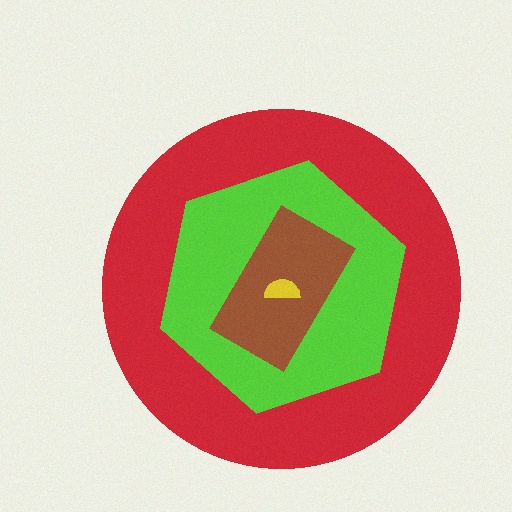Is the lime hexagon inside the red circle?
Yes.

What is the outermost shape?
The red circle.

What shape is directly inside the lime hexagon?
The brown rectangle.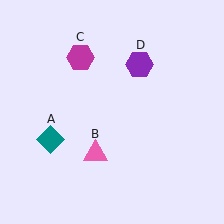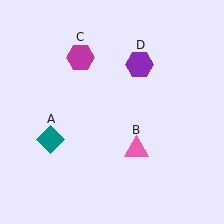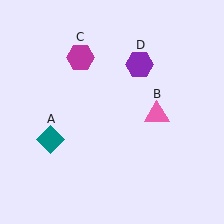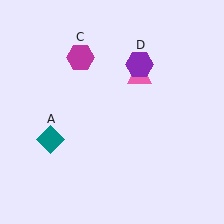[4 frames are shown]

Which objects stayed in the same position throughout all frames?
Teal diamond (object A) and magenta hexagon (object C) and purple hexagon (object D) remained stationary.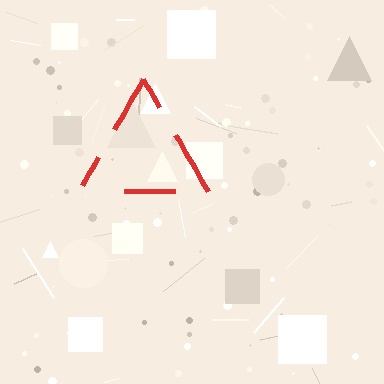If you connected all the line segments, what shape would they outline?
They would outline a triangle.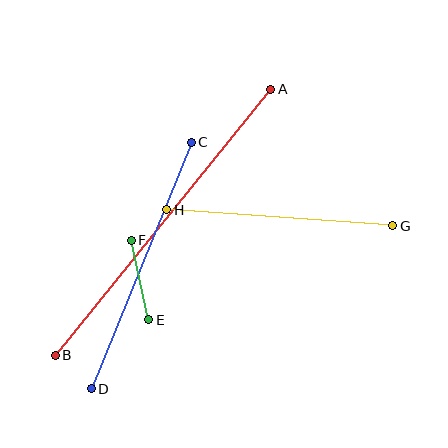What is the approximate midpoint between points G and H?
The midpoint is at approximately (280, 218) pixels.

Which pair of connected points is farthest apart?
Points A and B are farthest apart.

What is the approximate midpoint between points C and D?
The midpoint is at approximately (141, 266) pixels.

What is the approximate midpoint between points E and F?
The midpoint is at approximately (140, 280) pixels.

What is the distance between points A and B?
The distance is approximately 343 pixels.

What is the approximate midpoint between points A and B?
The midpoint is at approximately (163, 222) pixels.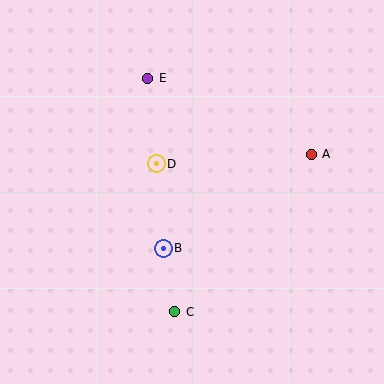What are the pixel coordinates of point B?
Point B is at (163, 248).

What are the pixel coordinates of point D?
Point D is at (156, 164).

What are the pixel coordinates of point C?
Point C is at (175, 312).